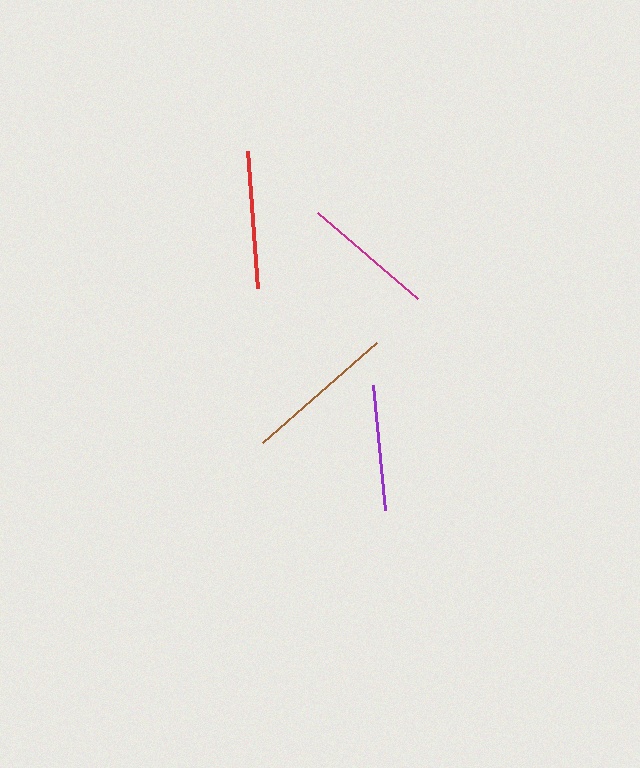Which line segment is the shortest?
The purple line is the shortest at approximately 126 pixels.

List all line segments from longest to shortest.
From longest to shortest: brown, red, magenta, purple.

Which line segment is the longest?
The brown line is the longest at approximately 151 pixels.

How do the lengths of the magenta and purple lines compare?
The magenta and purple lines are approximately the same length.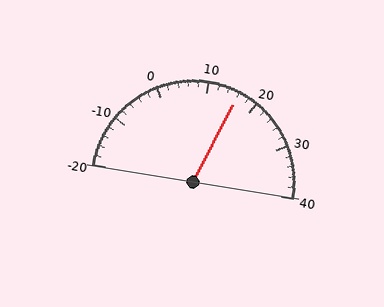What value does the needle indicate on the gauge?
The needle indicates approximately 16.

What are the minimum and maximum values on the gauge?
The gauge ranges from -20 to 40.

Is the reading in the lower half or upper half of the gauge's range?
The reading is in the upper half of the range (-20 to 40).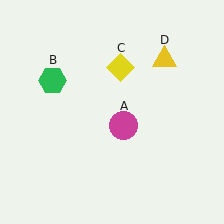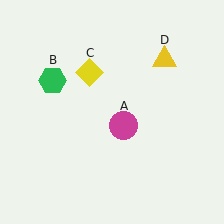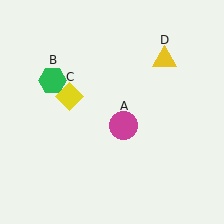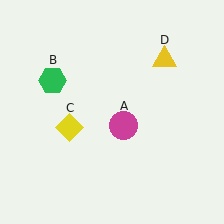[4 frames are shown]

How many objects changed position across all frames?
1 object changed position: yellow diamond (object C).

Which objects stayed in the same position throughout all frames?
Magenta circle (object A) and green hexagon (object B) and yellow triangle (object D) remained stationary.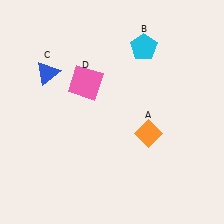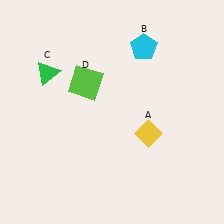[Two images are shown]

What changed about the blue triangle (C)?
In Image 1, C is blue. In Image 2, it changed to green.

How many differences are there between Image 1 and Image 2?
There are 3 differences between the two images.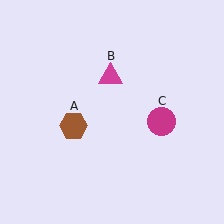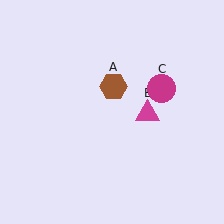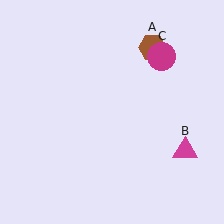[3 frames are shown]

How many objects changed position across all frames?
3 objects changed position: brown hexagon (object A), magenta triangle (object B), magenta circle (object C).